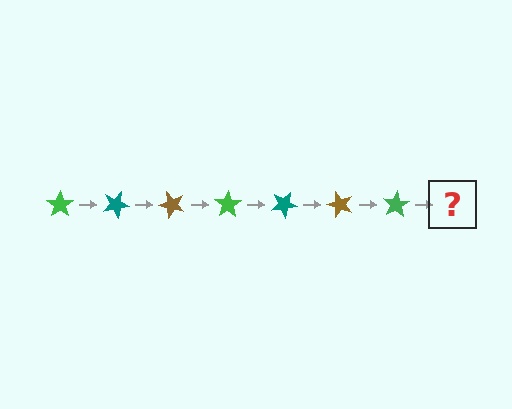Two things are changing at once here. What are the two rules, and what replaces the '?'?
The two rules are that it rotates 25 degrees each step and the color cycles through green, teal, and brown. The '?' should be a teal star, rotated 175 degrees from the start.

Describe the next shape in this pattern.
It should be a teal star, rotated 175 degrees from the start.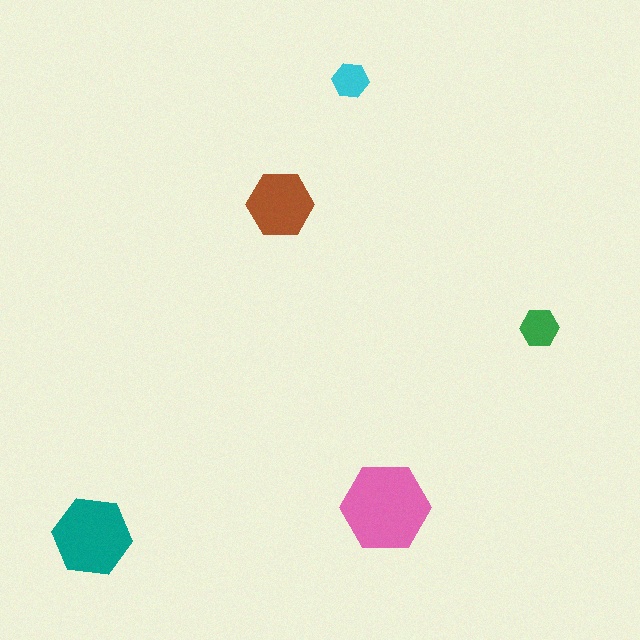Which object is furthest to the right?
The green hexagon is rightmost.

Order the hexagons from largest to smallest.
the pink one, the teal one, the brown one, the green one, the cyan one.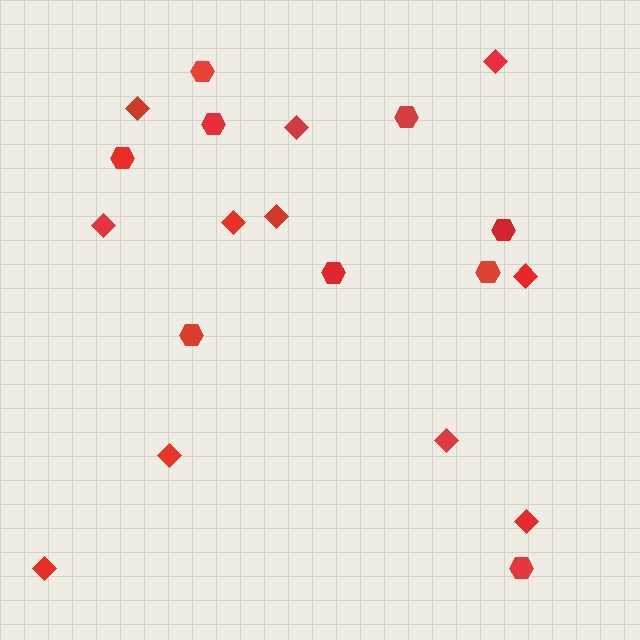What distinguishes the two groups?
There are 2 groups: one group of hexagons (9) and one group of diamonds (11).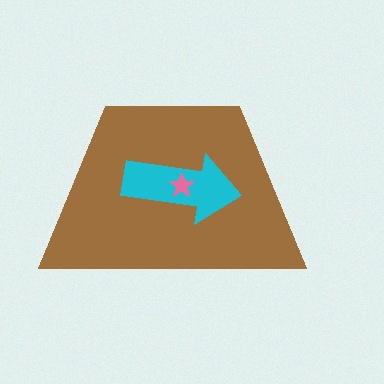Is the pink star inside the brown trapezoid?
Yes.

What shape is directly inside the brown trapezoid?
The cyan arrow.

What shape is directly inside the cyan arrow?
The pink star.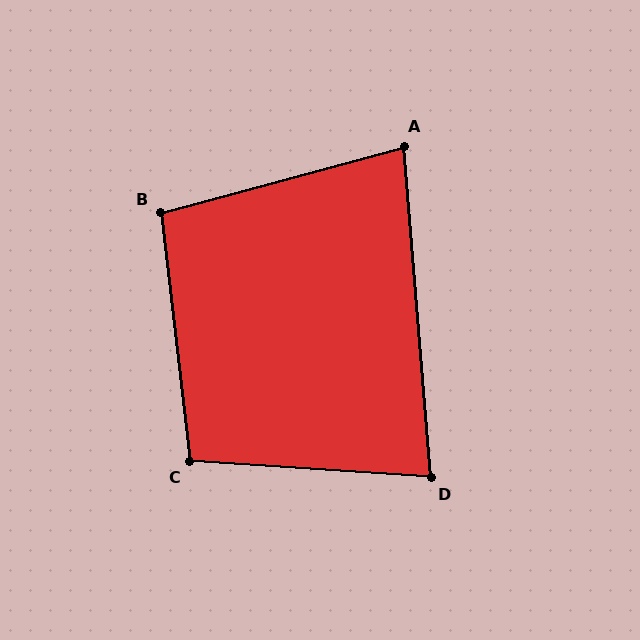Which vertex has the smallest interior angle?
A, at approximately 80 degrees.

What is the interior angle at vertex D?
Approximately 82 degrees (acute).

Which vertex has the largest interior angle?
C, at approximately 100 degrees.